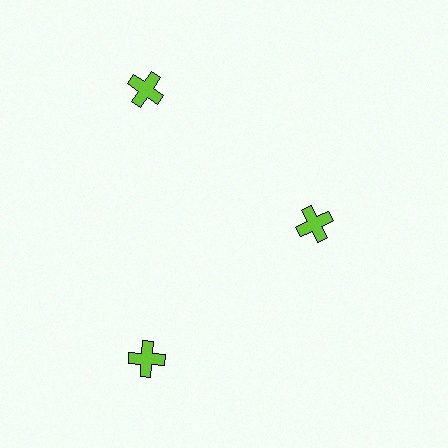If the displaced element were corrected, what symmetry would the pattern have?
It would have 3-fold rotational symmetry — the pattern would map onto itself every 120 degrees.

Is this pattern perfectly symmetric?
No. The 3 lime crosses are arranged in a ring, but one element near the 3 o'clock position is pulled inward toward the center, breaking the 3-fold rotational symmetry.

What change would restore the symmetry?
The symmetry would be restored by moving it outward, back onto the ring so that all 3 crosses sit at equal angles and equal distance from the center.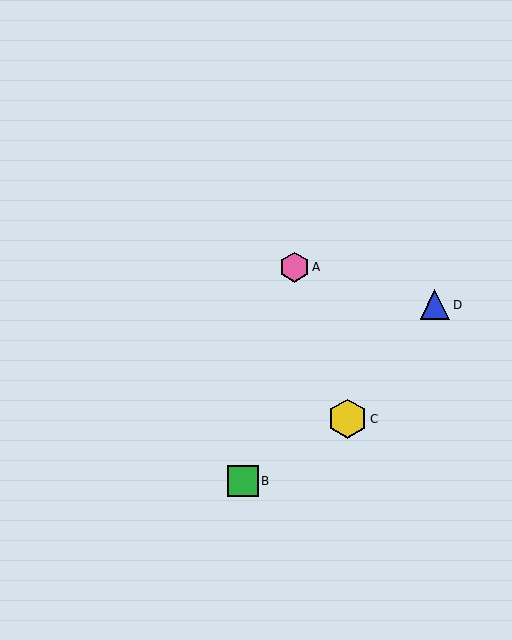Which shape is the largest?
The yellow hexagon (labeled C) is the largest.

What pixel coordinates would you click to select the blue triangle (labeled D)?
Click at (435, 305) to select the blue triangle D.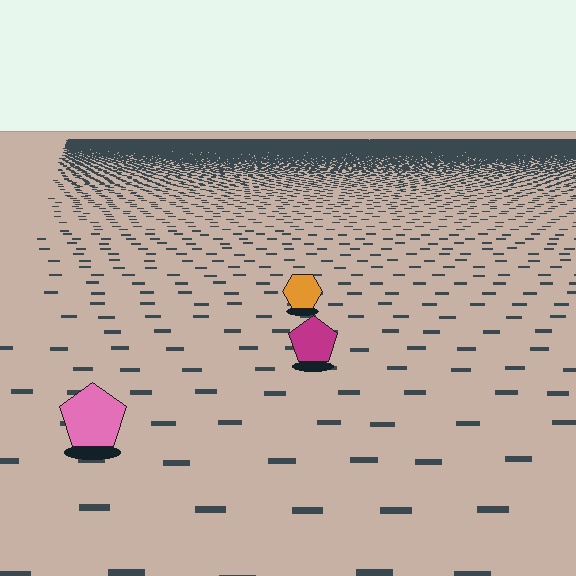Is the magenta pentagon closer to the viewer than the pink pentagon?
No. The pink pentagon is closer — you can tell from the texture gradient: the ground texture is coarser near it.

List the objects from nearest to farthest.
From nearest to farthest: the pink pentagon, the magenta pentagon, the orange hexagon.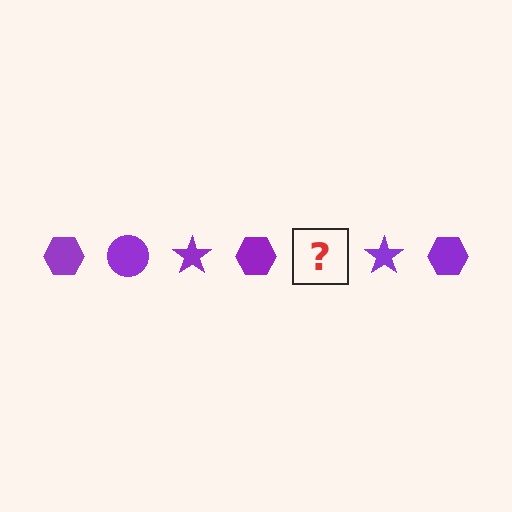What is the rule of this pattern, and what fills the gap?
The rule is that the pattern cycles through hexagon, circle, star shapes in purple. The gap should be filled with a purple circle.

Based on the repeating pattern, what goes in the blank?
The blank should be a purple circle.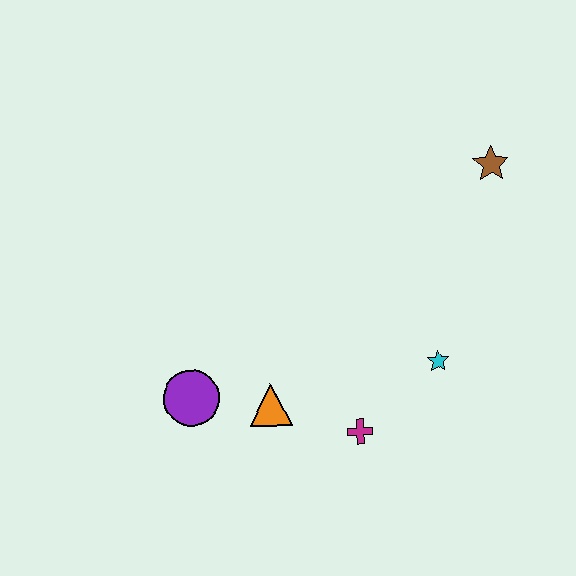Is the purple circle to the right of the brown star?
No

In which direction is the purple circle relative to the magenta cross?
The purple circle is to the left of the magenta cross.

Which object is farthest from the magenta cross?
The brown star is farthest from the magenta cross.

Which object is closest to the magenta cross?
The orange triangle is closest to the magenta cross.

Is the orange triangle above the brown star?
No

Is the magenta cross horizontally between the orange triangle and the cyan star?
Yes